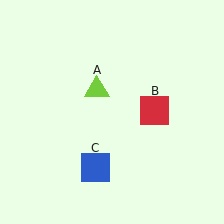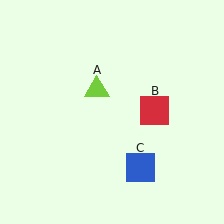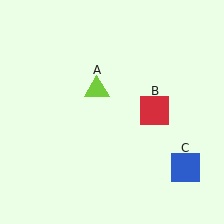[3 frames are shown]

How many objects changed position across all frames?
1 object changed position: blue square (object C).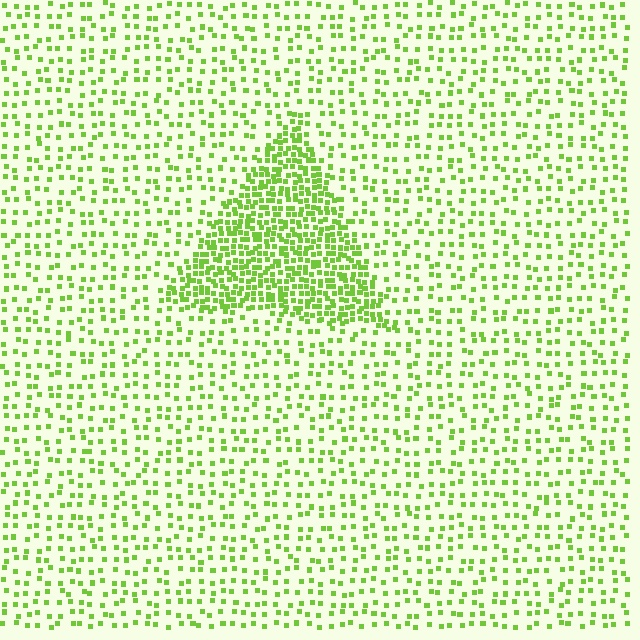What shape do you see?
I see a triangle.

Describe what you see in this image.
The image contains small lime elements arranged at two different densities. A triangle-shaped region is visible where the elements are more densely packed than the surrounding area.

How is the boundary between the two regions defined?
The boundary is defined by a change in element density (approximately 2.7x ratio). All elements are the same color, size, and shape.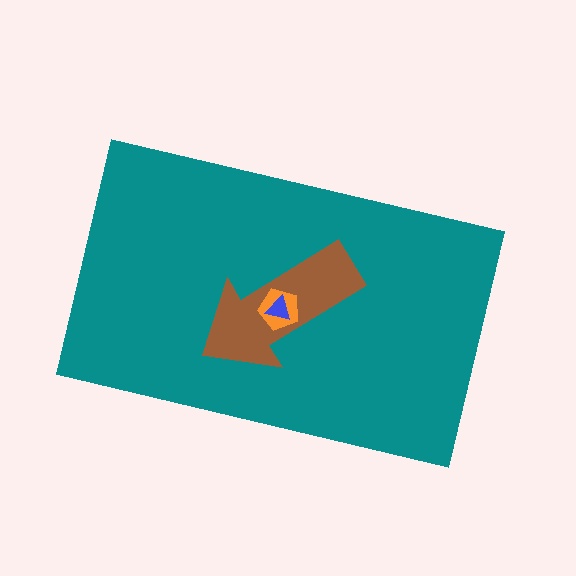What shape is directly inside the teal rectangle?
The brown arrow.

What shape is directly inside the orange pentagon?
The blue triangle.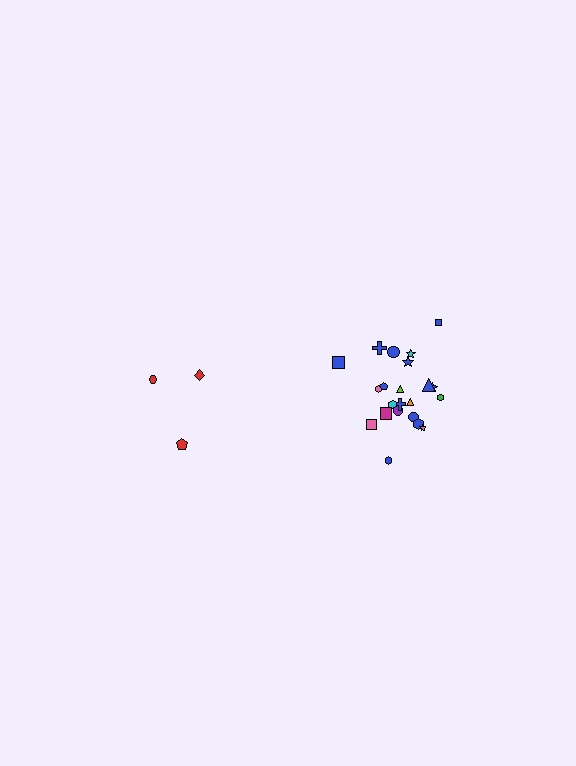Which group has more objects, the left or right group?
The right group.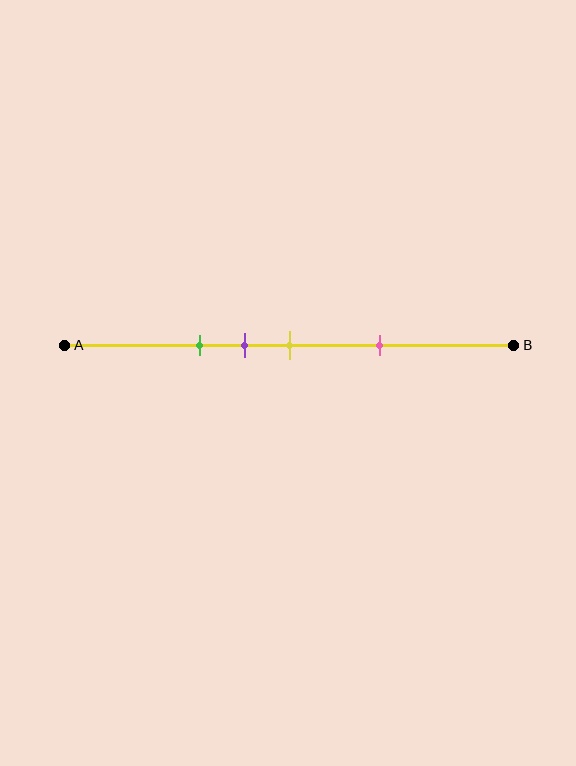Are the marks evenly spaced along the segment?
No, the marks are not evenly spaced.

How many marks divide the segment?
There are 4 marks dividing the segment.